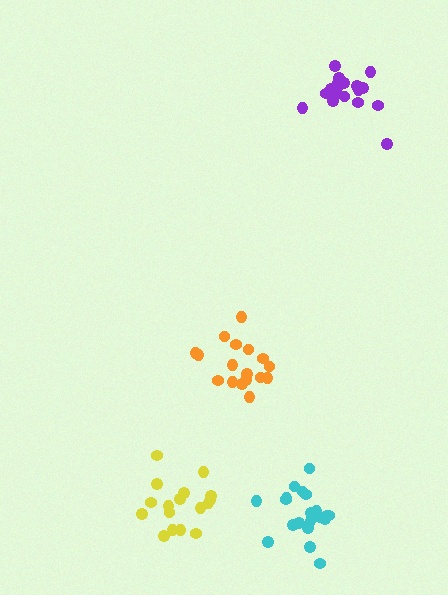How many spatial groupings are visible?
There are 4 spatial groupings.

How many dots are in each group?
Group 1: 20 dots, Group 2: 17 dots, Group 3: 20 dots, Group 4: 17 dots (74 total).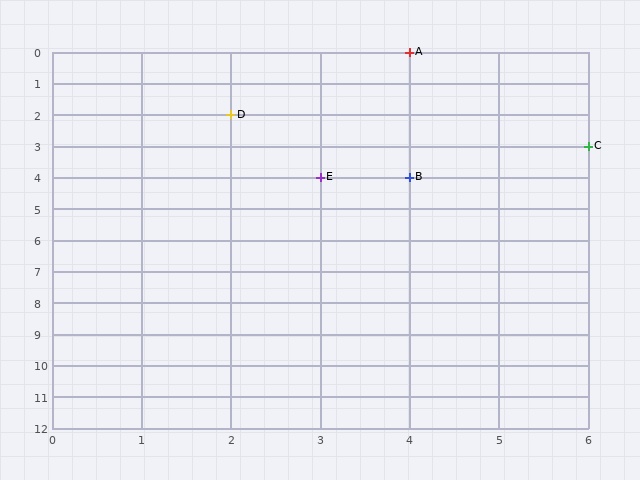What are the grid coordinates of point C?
Point C is at grid coordinates (6, 3).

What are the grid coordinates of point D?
Point D is at grid coordinates (2, 2).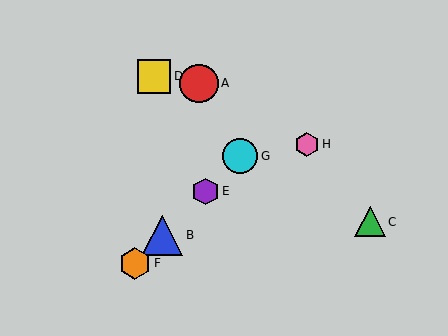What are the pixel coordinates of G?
Object G is at (240, 156).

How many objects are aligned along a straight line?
4 objects (B, E, F, G) are aligned along a straight line.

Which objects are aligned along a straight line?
Objects B, E, F, G are aligned along a straight line.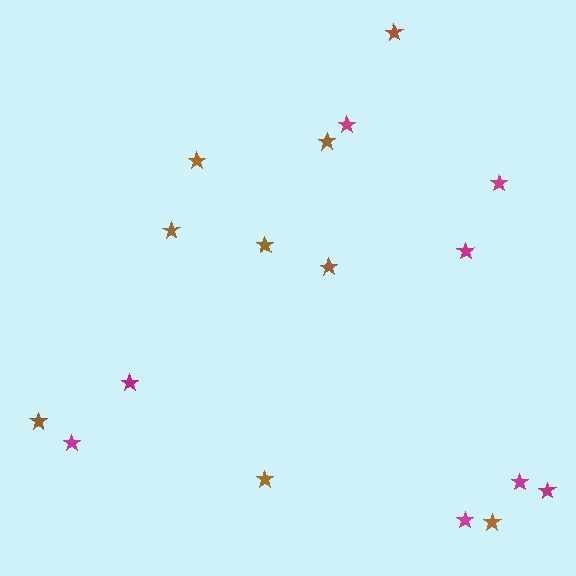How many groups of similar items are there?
There are 2 groups: one group of magenta stars (8) and one group of brown stars (9).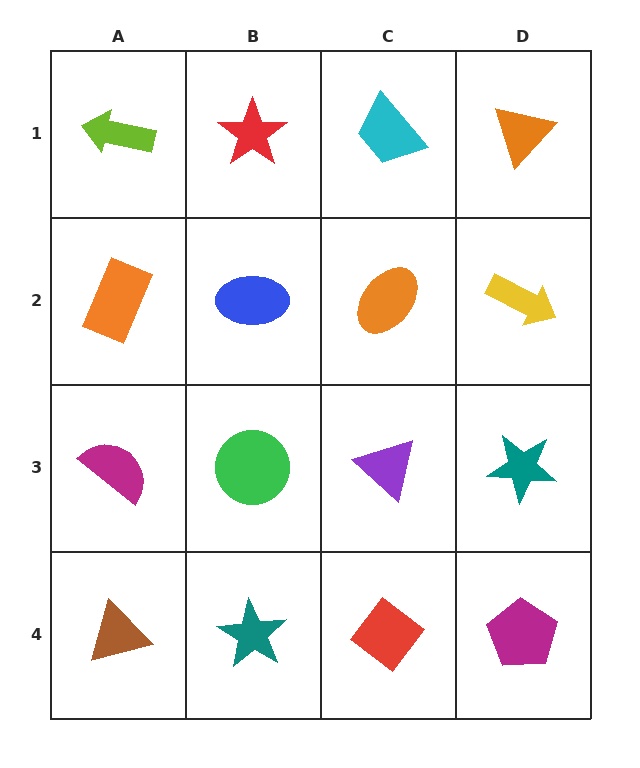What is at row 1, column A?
A lime arrow.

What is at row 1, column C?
A cyan trapezoid.